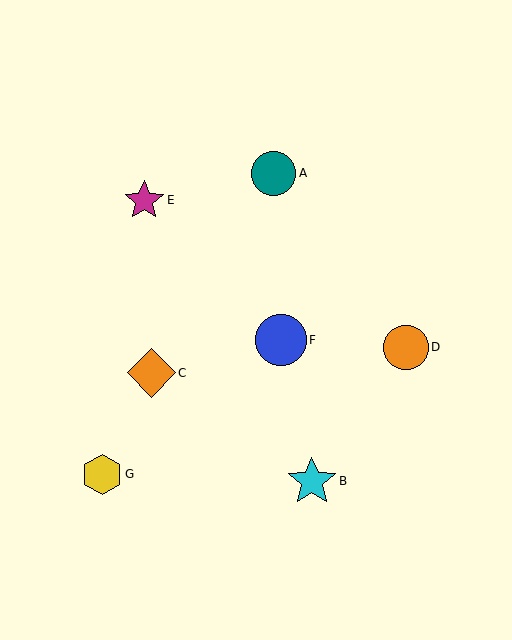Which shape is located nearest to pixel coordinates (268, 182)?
The teal circle (labeled A) at (274, 173) is nearest to that location.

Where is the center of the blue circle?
The center of the blue circle is at (281, 340).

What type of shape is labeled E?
Shape E is a magenta star.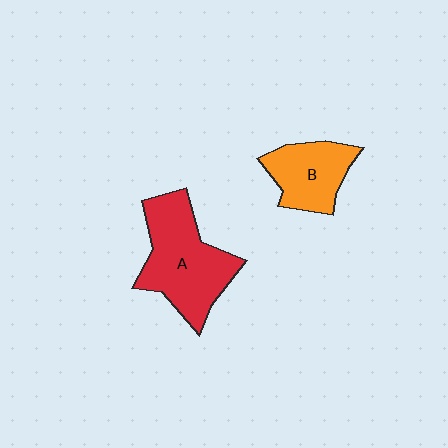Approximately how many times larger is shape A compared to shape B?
Approximately 1.6 times.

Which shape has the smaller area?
Shape B (orange).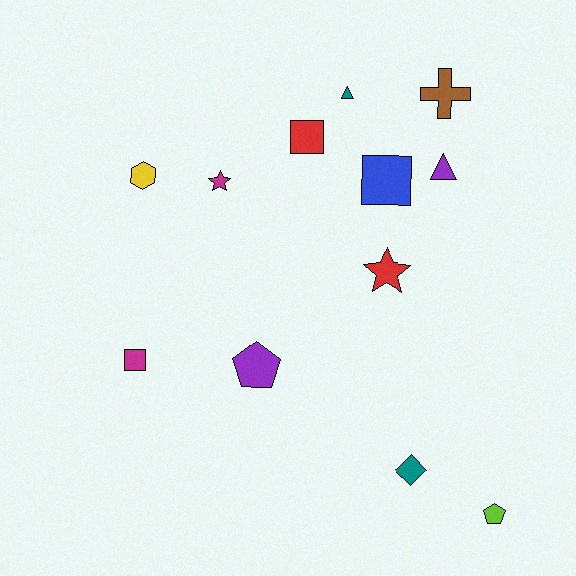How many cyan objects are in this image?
There are no cyan objects.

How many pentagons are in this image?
There are 2 pentagons.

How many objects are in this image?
There are 12 objects.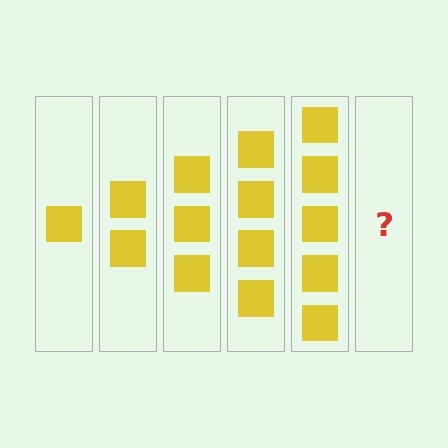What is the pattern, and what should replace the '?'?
The pattern is that each step adds one more square. The '?' should be 6 squares.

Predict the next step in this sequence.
The next step is 6 squares.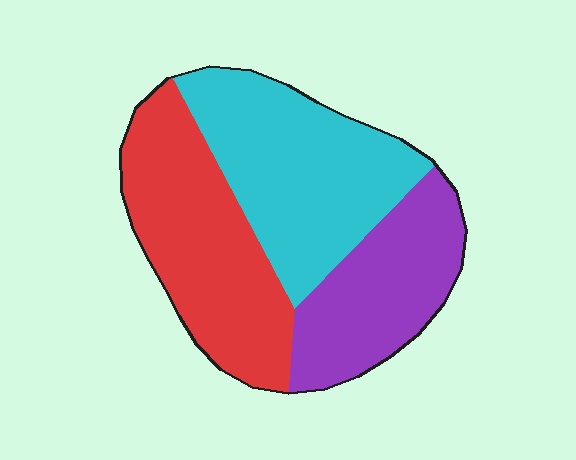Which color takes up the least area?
Purple, at roughly 25%.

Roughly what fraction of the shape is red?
Red covers around 35% of the shape.